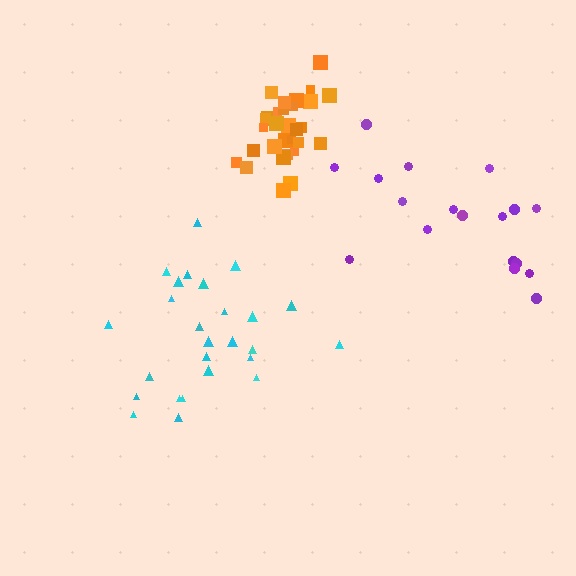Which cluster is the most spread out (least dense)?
Purple.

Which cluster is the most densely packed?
Orange.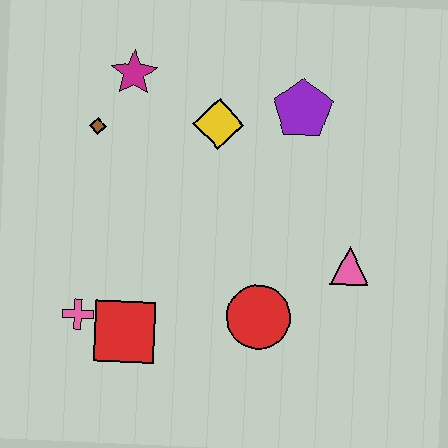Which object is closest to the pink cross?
The red square is closest to the pink cross.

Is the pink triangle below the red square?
No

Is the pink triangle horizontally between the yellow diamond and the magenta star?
No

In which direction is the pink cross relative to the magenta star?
The pink cross is below the magenta star.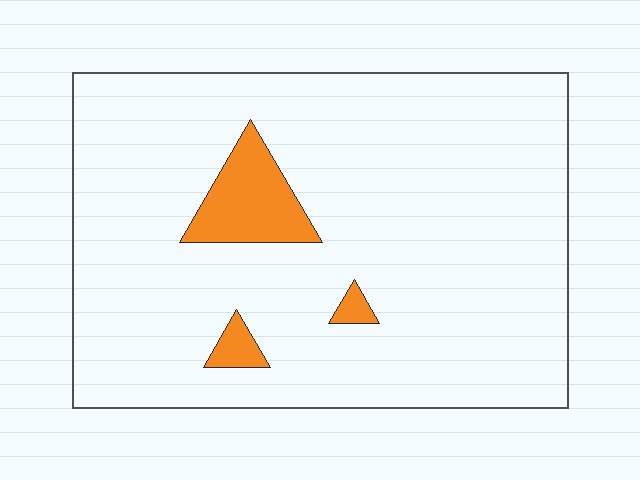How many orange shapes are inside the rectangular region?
3.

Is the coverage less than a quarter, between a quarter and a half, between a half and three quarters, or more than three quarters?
Less than a quarter.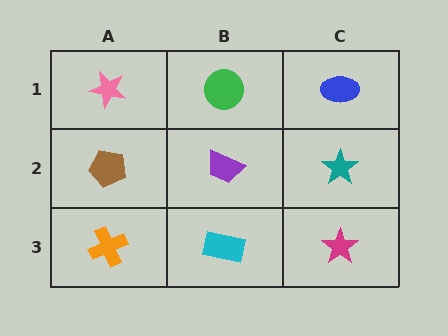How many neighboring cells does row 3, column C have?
2.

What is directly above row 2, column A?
A pink star.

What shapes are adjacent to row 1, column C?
A teal star (row 2, column C), a green circle (row 1, column B).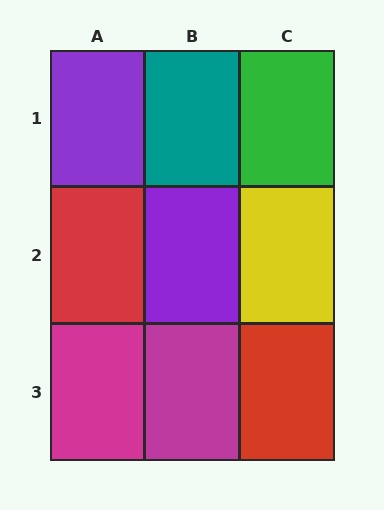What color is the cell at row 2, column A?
Red.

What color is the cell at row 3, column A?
Magenta.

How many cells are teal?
1 cell is teal.